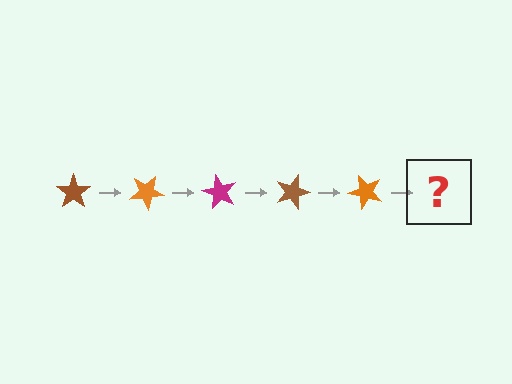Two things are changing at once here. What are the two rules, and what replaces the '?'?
The two rules are that it rotates 30 degrees each step and the color cycles through brown, orange, and magenta. The '?' should be a magenta star, rotated 150 degrees from the start.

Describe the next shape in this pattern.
It should be a magenta star, rotated 150 degrees from the start.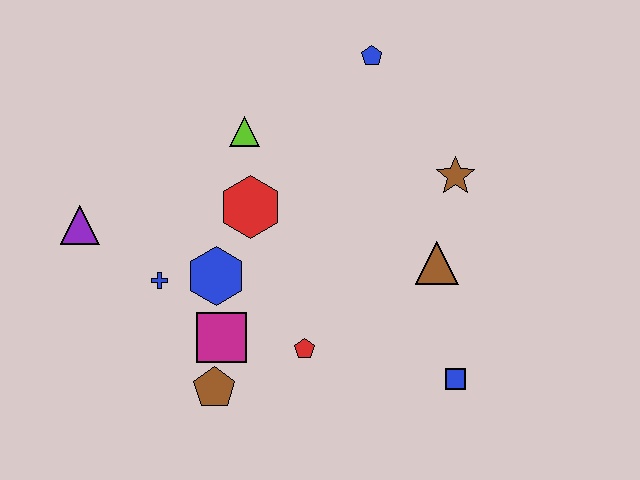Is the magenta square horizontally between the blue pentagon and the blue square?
No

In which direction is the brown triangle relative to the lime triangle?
The brown triangle is to the right of the lime triangle.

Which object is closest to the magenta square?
The brown pentagon is closest to the magenta square.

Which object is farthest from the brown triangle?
The purple triangle is farthest from the brown triangle.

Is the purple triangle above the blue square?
Yes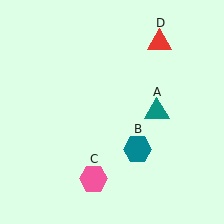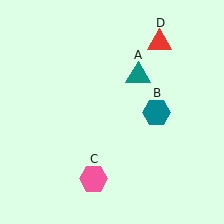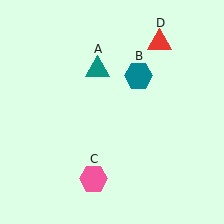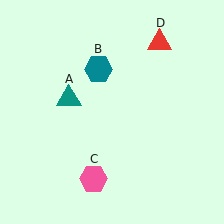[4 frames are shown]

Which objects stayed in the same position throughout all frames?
Pink hexagon (object C) and red triangle (object D) remained stationary.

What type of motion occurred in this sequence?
The teal triangle (object A), teal hexagon (object B) rotated counterclockwise around the center of the scene.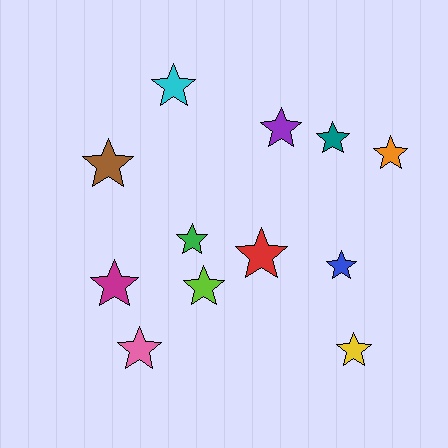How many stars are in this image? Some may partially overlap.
There are 12 stars.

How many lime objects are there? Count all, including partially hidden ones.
There is 1 lime object.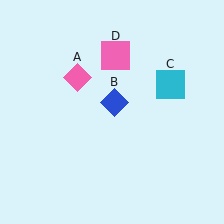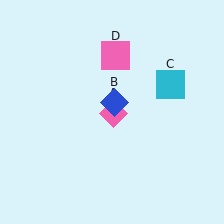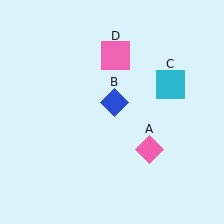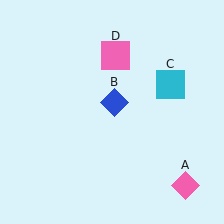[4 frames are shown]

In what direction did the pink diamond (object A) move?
The pink diamond (object A) moved down and to the right.